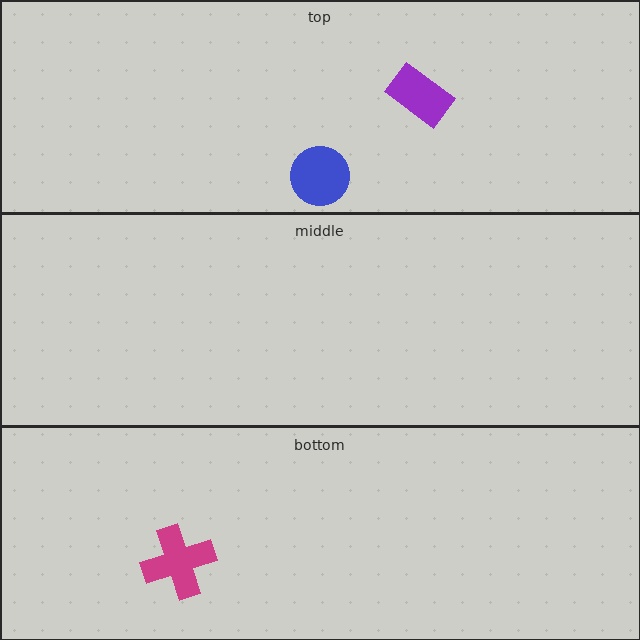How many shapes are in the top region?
2.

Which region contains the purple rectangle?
The top region.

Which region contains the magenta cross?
The bottom region.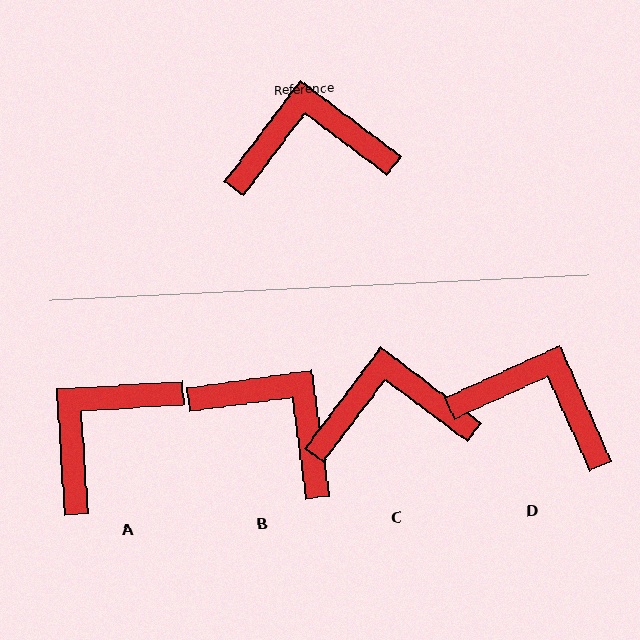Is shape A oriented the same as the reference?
No, it is off by about 40 degrees.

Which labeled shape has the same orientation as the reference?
C.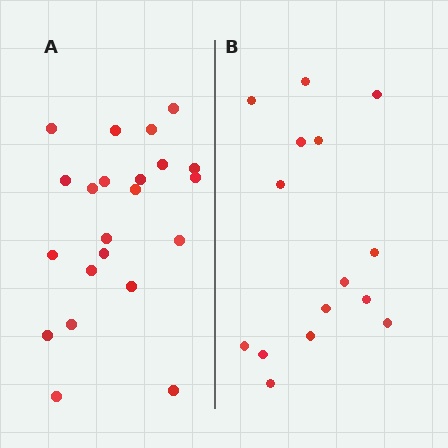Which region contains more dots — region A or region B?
Region A (the left region) has more dots.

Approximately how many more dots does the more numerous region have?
Region A has roughly 8 or so more dots than region B.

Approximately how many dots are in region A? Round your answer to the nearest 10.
About 20 dots. (The exact count is 22, which rounds to 20.)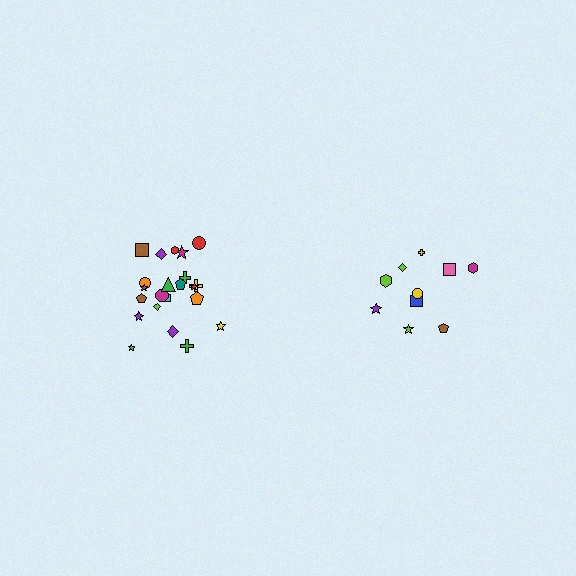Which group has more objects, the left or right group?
The left group.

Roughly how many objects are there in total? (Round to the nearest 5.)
Roughly 30 objects in total.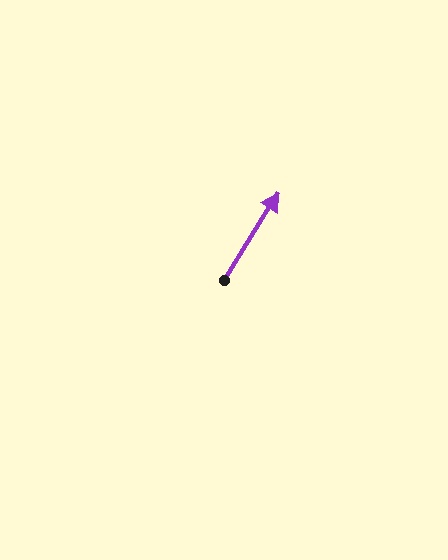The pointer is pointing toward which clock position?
Roughly 1 o'clock.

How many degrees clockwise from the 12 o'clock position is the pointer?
Approximately 32 degrees.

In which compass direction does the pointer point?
Northeast.